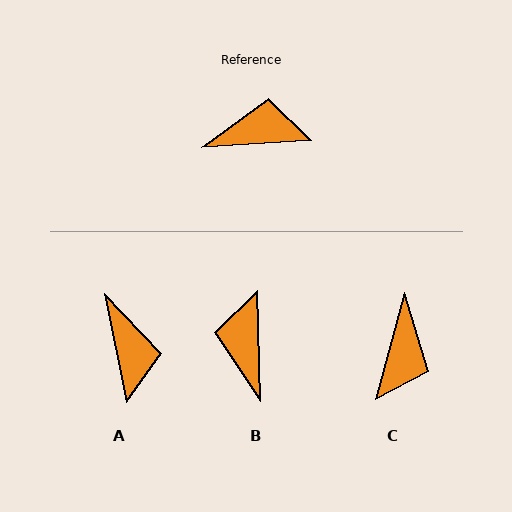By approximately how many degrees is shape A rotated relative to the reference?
Approximately 82 degrees clockwise.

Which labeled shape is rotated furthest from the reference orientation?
C, about 109 degrees away.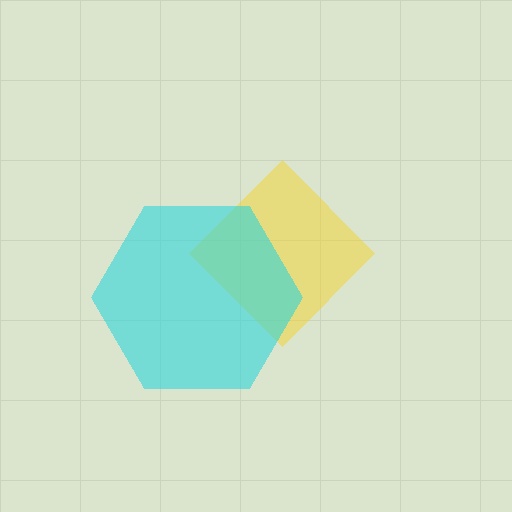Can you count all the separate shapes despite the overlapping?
Yes, there are 2 separate shapes.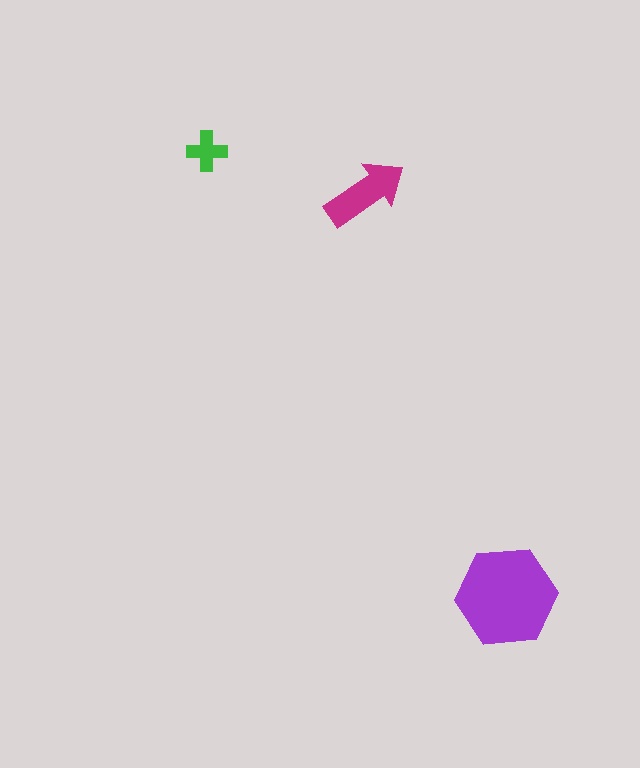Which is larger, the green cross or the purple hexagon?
The purple hexagon.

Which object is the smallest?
The green cross.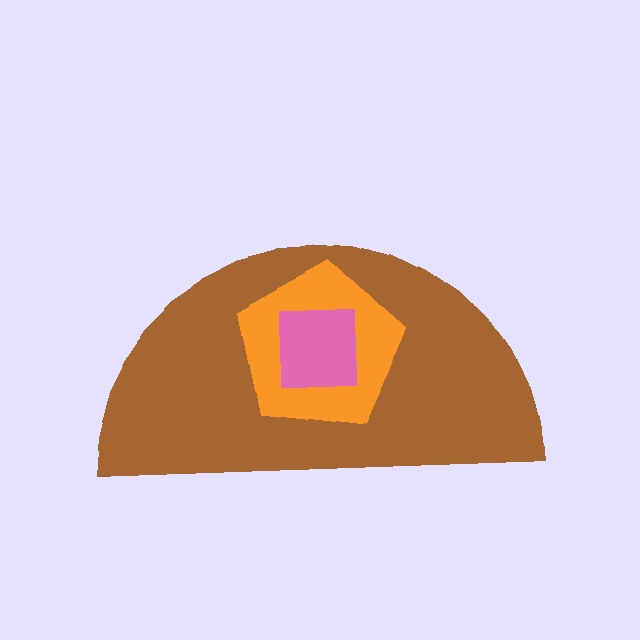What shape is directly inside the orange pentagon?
The pink square.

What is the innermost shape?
The pink square.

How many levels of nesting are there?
3.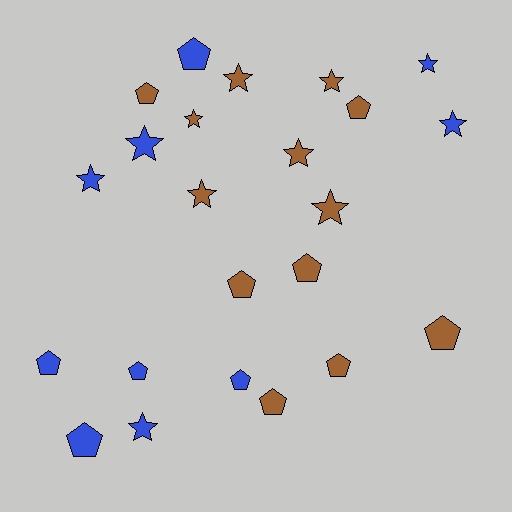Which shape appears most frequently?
Pentagon, with 12 objects.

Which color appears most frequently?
Brown, with 13 objects.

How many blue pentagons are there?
There are 5 blue pentagons.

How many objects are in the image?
There are 23 objects.